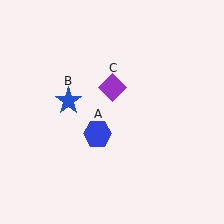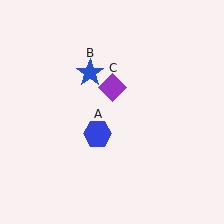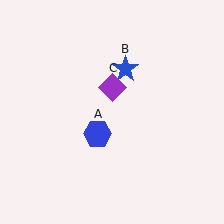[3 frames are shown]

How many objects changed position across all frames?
1 object changed position: blue star (object B).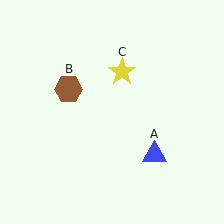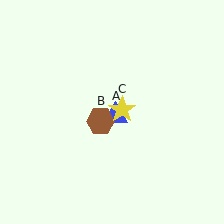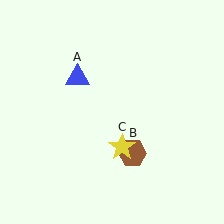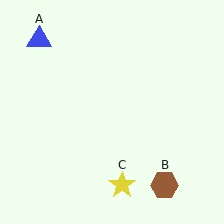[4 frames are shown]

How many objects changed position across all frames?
3 objects changed position: blue triangle (object A), brown hexagon (object B), yellow star (object C).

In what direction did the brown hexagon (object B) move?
The brown hexagon (object B) moved down and to the right.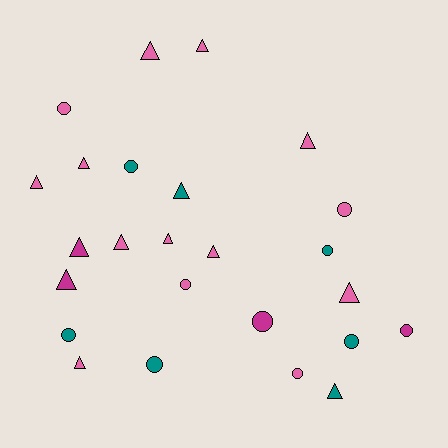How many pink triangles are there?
There are 10 pink triangles.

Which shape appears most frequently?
Triangle, with 14 objects.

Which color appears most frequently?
Pink, with 14 objects.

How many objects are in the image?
There are 25 objects.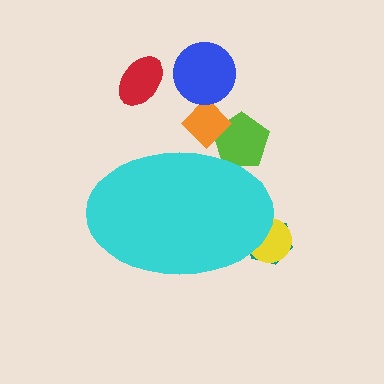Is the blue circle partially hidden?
No, the blue circle is fully visible.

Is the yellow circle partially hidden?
Yes, the yellow circle is partially hidden behind the cyan ellipse.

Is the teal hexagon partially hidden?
Yes, the teal hexagon is partially hidden behind the cyan ellipse.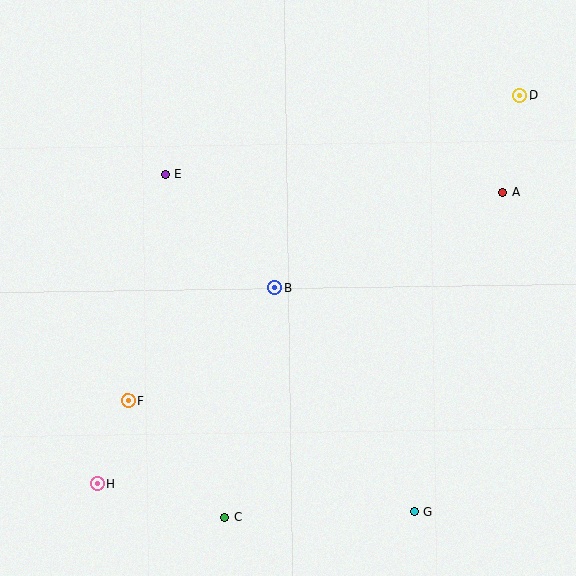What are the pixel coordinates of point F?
Point F is at (128, 401).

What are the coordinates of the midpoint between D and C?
The midpoint between D and C is at (373, 306).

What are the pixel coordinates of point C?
Point C is at (225, 517).